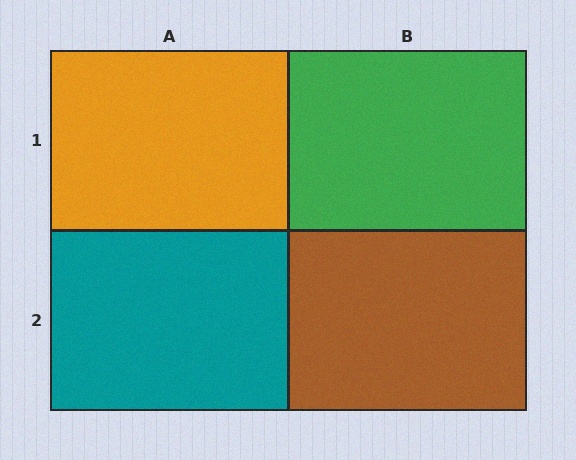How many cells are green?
1 cell is green.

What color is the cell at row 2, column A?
Teal.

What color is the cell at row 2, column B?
Brown.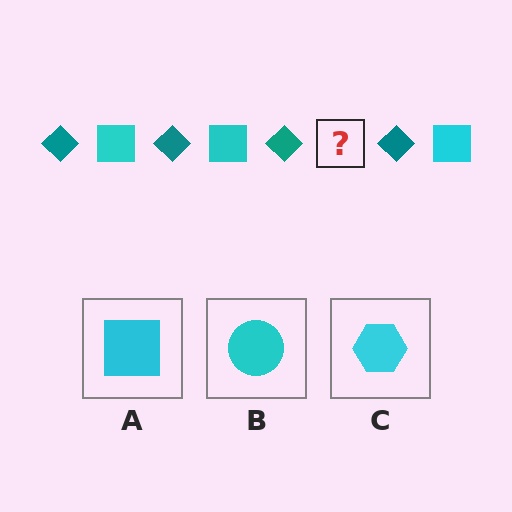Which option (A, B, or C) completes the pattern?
A.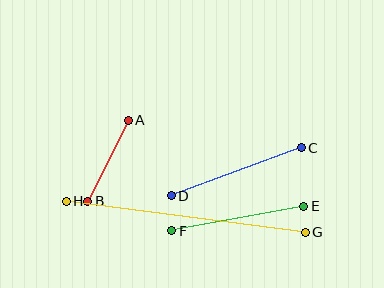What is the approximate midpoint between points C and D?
The midpoint is at approximately (236, 172) pixels.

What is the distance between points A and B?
The distance is approximately 90 pixels.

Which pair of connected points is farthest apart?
Points G and H are farthest apart.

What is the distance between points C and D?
The distance is approximately 139 pixels.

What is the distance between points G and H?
The distance is approximately 241 pixels.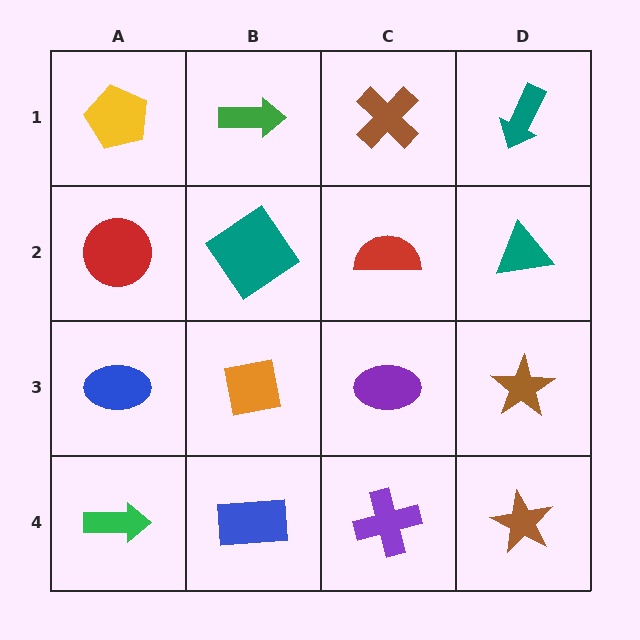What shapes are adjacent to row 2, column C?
A brown cross (row 1, column C), a purple ellipse (row 3, column C), a teal diamond (row 2, column B), a teal triangle (row 2, column D).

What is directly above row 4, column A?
A blue ellipse.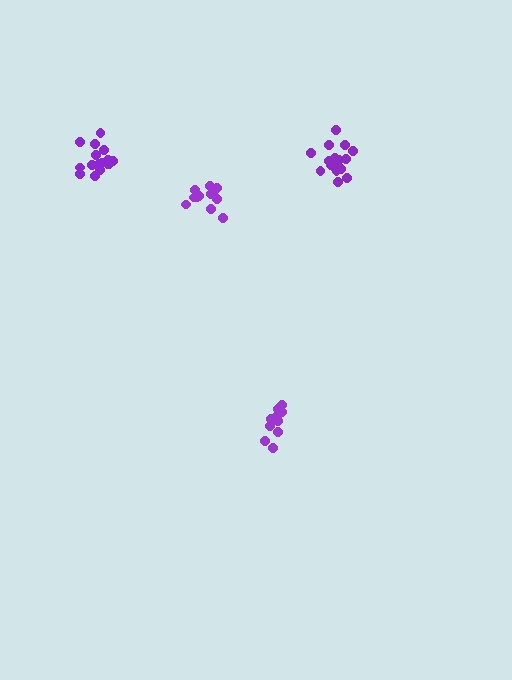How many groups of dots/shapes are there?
There are 4 groups.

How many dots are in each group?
Group 1: 16 dots, Group 2: 16 dots, Group 3: 10 dots, Group 4: 12 dots (54 total).